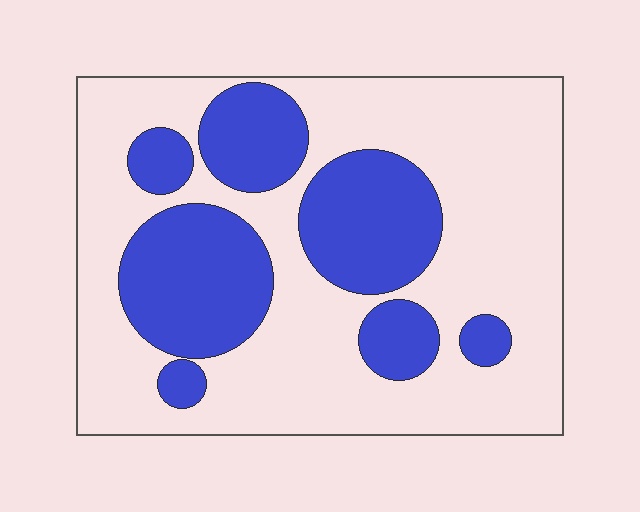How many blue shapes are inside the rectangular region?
7.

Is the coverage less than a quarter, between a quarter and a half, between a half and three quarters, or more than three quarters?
Between a quarter and a half.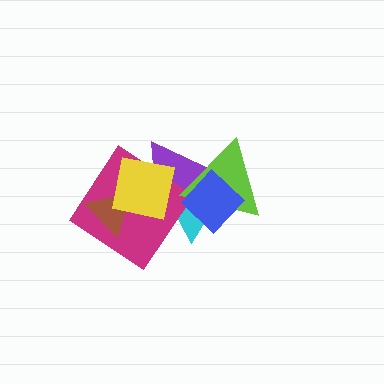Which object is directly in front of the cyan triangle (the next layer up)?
The purple triangle is directly in front of the cyan triangle.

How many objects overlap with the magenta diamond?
4 objects overlap with the magenta diamond.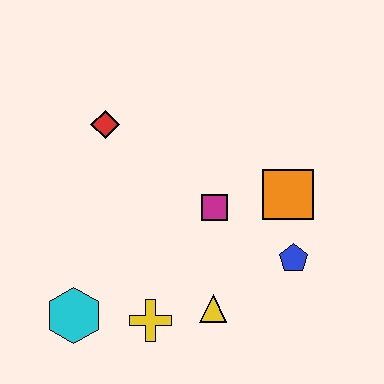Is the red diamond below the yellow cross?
No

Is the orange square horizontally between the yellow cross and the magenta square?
No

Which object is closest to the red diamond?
The magenta square is closest to the red diamond.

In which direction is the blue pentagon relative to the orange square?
The blue pentagon is below the orange square.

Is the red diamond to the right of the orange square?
No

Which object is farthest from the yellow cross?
The red diamond is farthest from the yellow cross.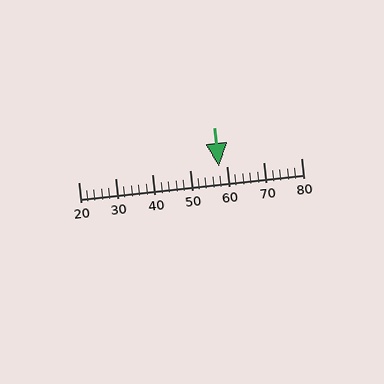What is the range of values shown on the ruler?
The ruler shows values from 20 to 80.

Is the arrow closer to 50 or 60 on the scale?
The arrow is closer to 60.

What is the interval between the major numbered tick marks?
The major tick marks are spaced 10 units apart.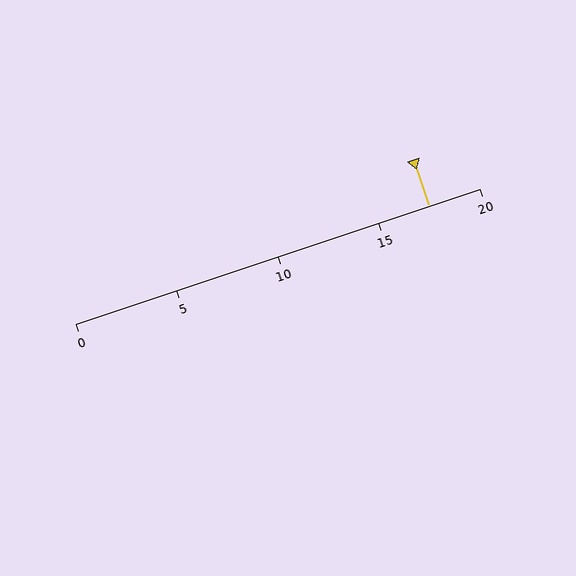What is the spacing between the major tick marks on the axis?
The major ticks are spaced 5 apart.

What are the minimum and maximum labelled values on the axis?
The axis runs from 0 to 20.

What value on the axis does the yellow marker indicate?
The marker indicates approximately 17.5.